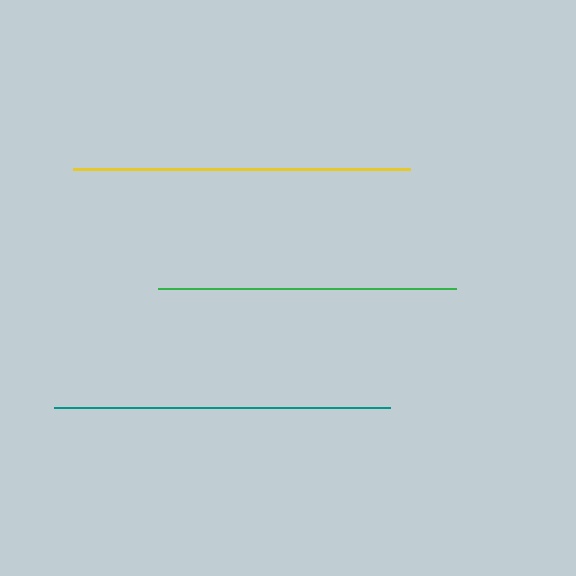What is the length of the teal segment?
The teal segment is approximately 336 pixels long.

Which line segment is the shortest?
The green line is the shortest at approximately 297 pixels.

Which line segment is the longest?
The yellow line is the longest at approximately 337 pixels.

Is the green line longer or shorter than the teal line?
The teal line is longer than the green line.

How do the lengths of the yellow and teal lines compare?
The yellow and teal lines are approximately the same length.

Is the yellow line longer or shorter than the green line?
The yellow line is longer than the green line.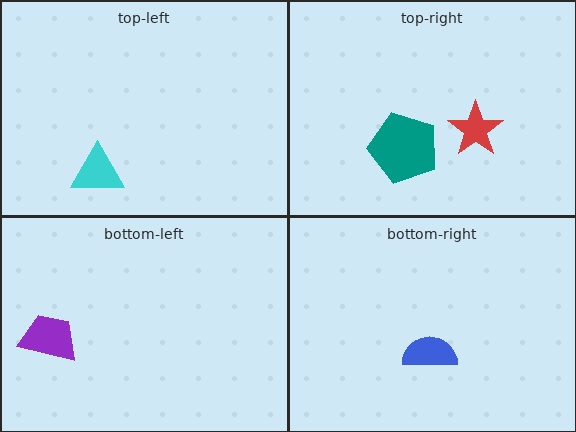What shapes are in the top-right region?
The teal pentagon, the red star.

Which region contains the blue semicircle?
The bottom-right region.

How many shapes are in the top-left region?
1.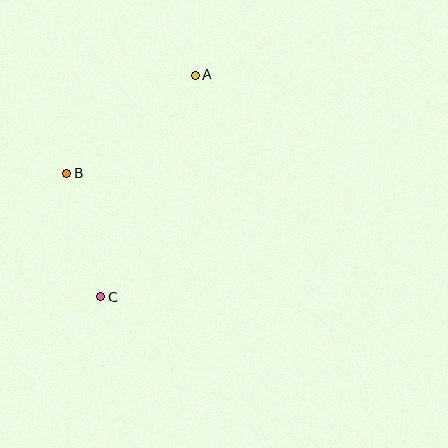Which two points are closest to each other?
Points B and C are closest to each other.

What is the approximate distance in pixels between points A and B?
The distance between A and B is approximately 162 pixels.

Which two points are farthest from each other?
Points A and C are farthest from each other.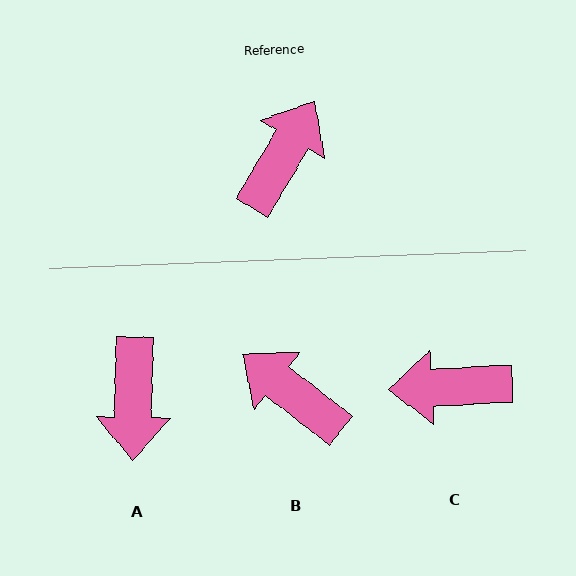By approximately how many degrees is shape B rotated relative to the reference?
Approximately 82 degrees counter-clockwise.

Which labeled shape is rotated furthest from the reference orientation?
A, about 150 degrees away.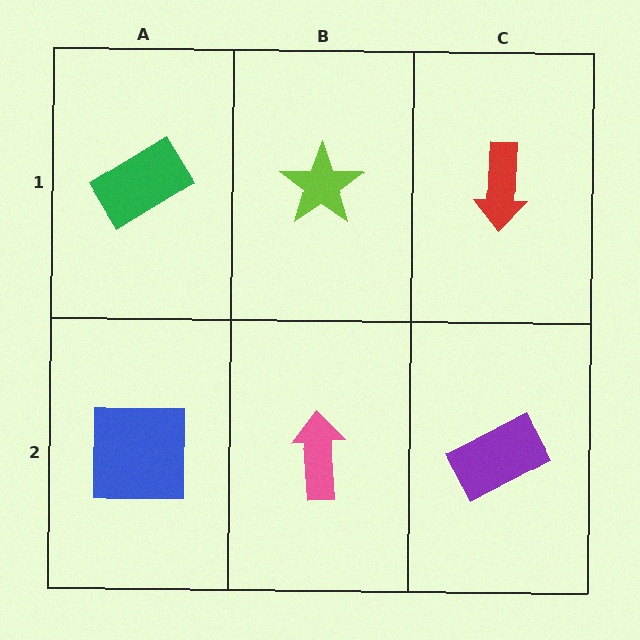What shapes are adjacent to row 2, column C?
A red arrow (row 1, column C), a pink arrow (row 2, column B).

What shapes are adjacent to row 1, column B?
A pink arrow (row 2, column B), a green rectangle (row 1, column A), a red arrow (row 1, column C).